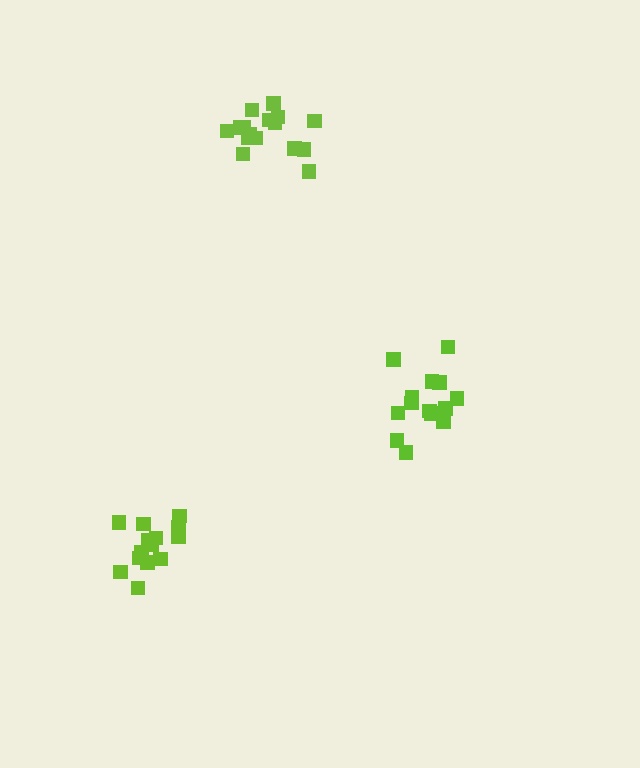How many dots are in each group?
Group 1: 14 dots, Group 2: 16 dots, Group 3: 14 dots (44 total).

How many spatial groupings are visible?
There are 3 spatial groupings.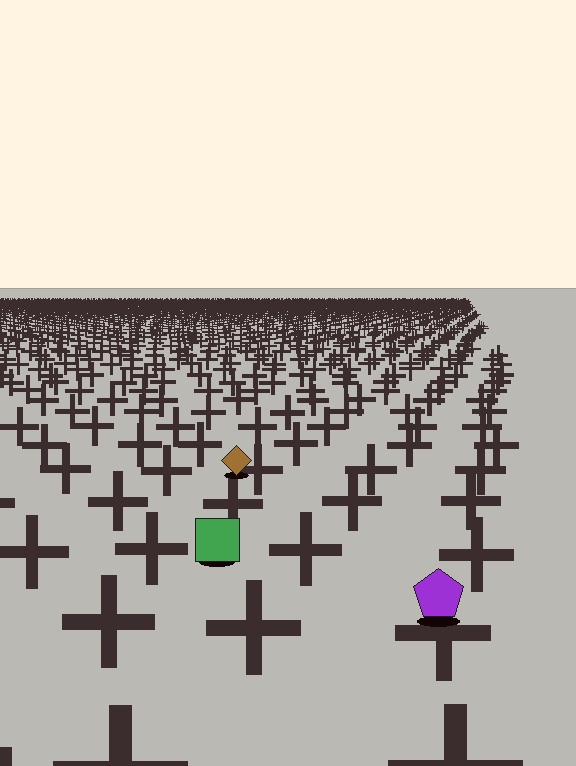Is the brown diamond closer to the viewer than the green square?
No. The green square is closer — you can tell from the texture gradient: the ground texture is coarser near it.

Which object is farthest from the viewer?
The brown diamond is farthest from the viewer. It appears smaller and the ground texture around it is denser.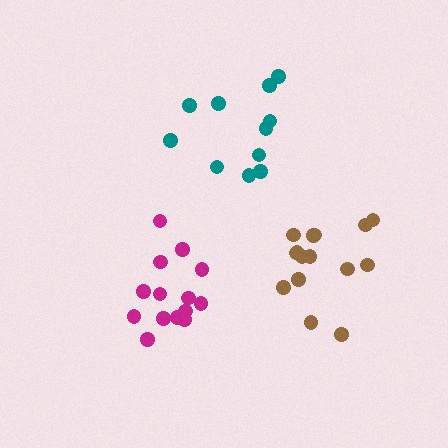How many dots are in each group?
Group 1: 15 dots, Group 2: 11 dots, Group 3: 14 dots (40 total).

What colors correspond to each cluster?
The clusters are colored: brown, teal, magenta.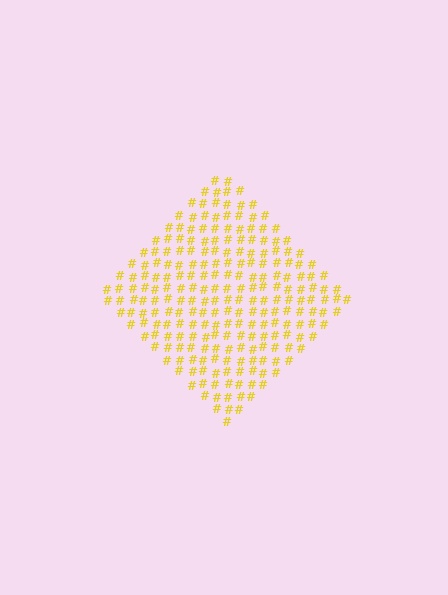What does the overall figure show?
The overall figure shows a diamond.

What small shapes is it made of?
It is made of small hash symbols.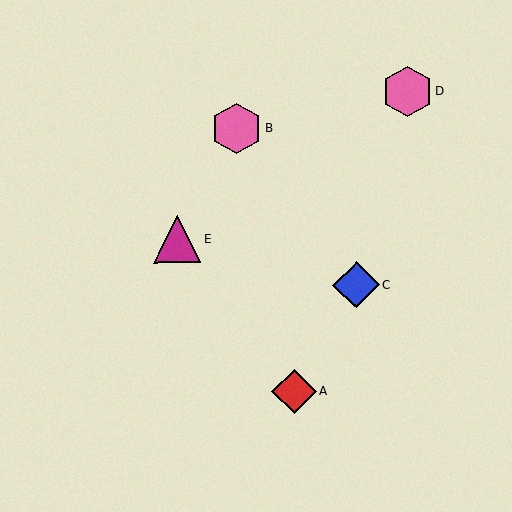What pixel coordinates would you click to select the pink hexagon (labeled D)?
Click at (407, 92) to select the pink hexagon D.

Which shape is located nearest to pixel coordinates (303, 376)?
The red diamond (labeled A) at (294, 391) is nearest to that location.